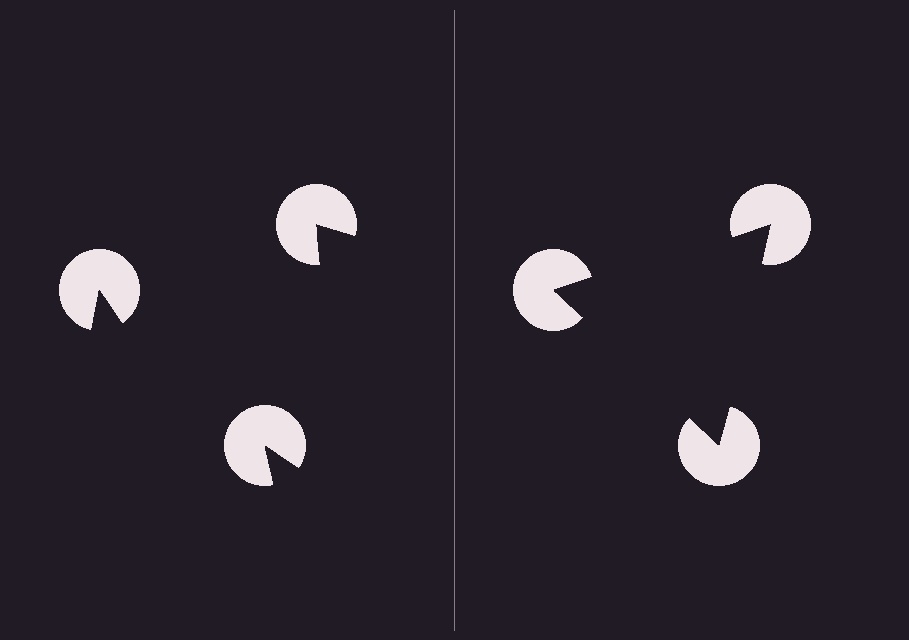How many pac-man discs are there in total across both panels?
6 — 3 on each side.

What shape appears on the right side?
An illusory triangle.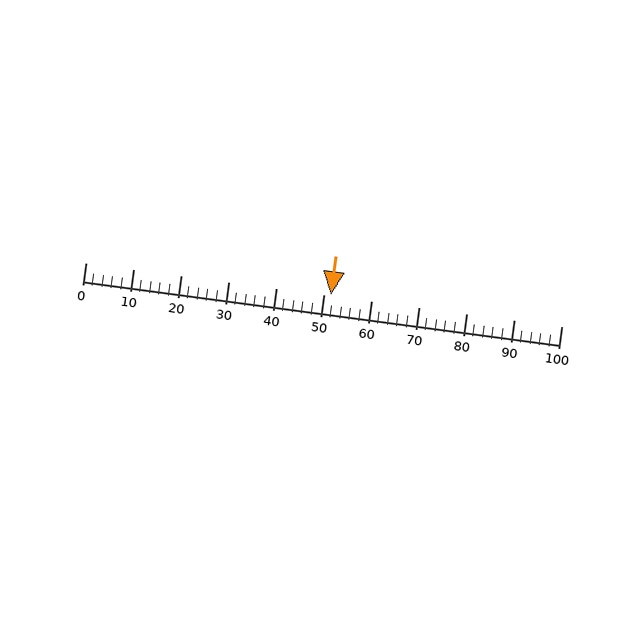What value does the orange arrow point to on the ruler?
The orange arrow points to approximately 52.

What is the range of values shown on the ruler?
The ruler shows values from 0 to 100.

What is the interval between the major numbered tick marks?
The major tick marks are spaced 10 units apart.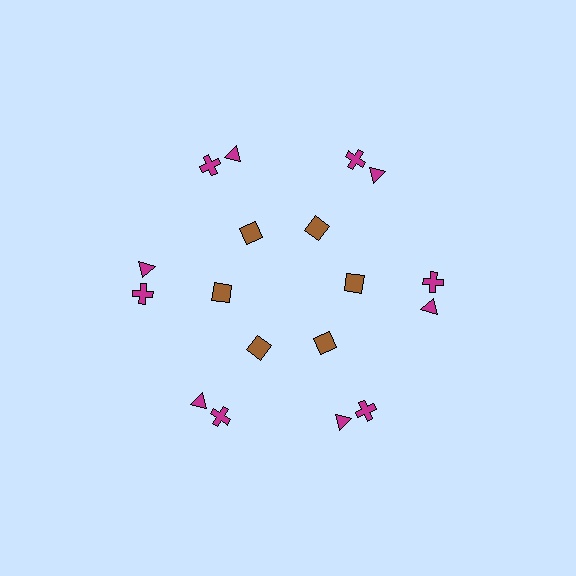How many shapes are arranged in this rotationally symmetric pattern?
There are 18 shapes, arranged in 6 groups of 3.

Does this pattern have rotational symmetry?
Yes, this pattern has 6-fold rotational symmetry. It looks the same after rotating 60 degrees around the center.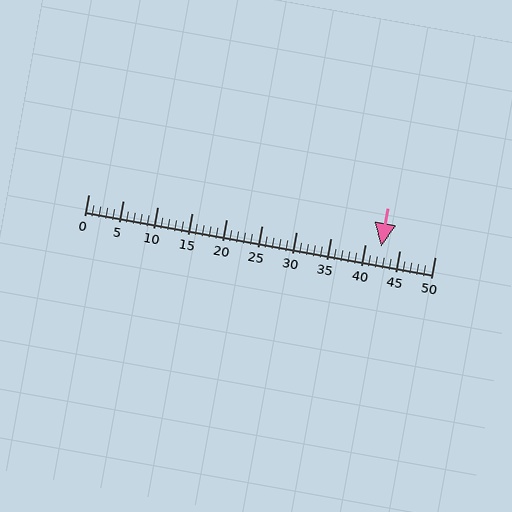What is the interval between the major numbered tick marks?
The major tick marks are spaced 5 units apart.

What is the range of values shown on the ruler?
The ruler shows values from 0 to 50.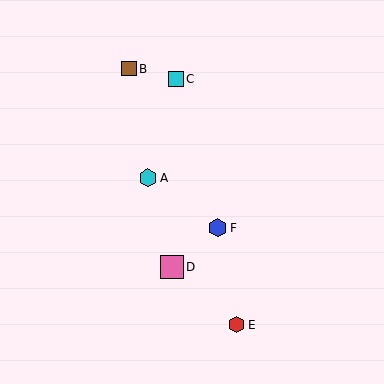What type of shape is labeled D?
Shape D is a pink square.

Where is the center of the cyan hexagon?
The center of the cyan hexagon is at (148, 178).